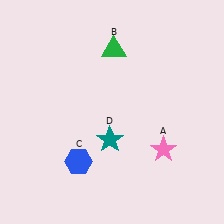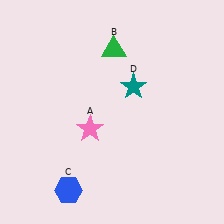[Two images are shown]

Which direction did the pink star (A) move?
The pink star (A) moved left.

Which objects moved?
The objects that moved are: the pink star (A), the blue hexagon (C), the teal star (D).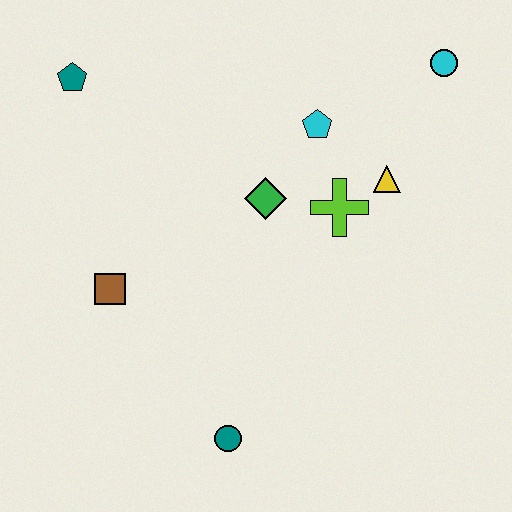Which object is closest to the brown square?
The green diamond is closest to the brown square.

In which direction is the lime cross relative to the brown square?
The lime cross is to the right of the brown square.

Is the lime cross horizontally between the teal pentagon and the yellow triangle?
Yes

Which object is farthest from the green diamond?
The teal circle is farthest from the green diamond.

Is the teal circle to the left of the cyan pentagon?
Yes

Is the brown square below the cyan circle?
Yes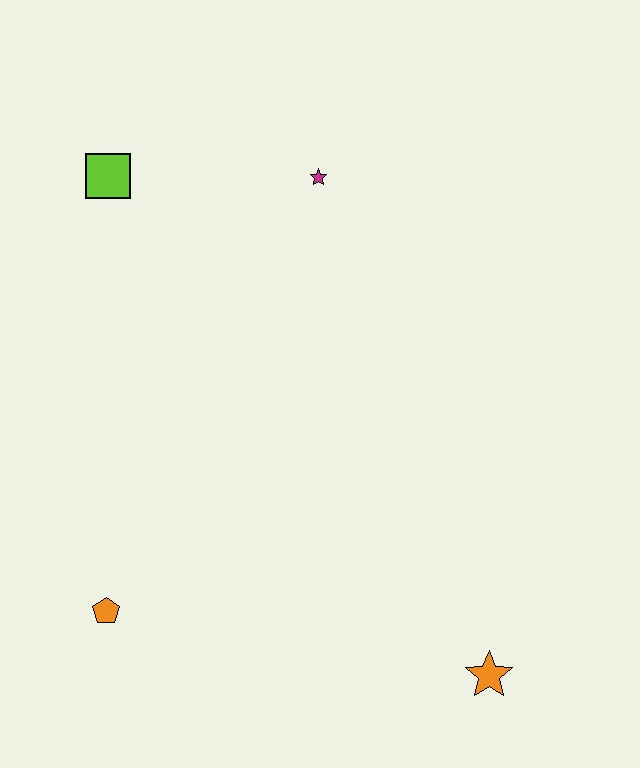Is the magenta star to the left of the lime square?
No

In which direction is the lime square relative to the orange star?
The lime square is above the orange star.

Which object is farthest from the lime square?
The orange star is farthest from the lime square.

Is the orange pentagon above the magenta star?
No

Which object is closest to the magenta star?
The lime square is closest to the magenta star.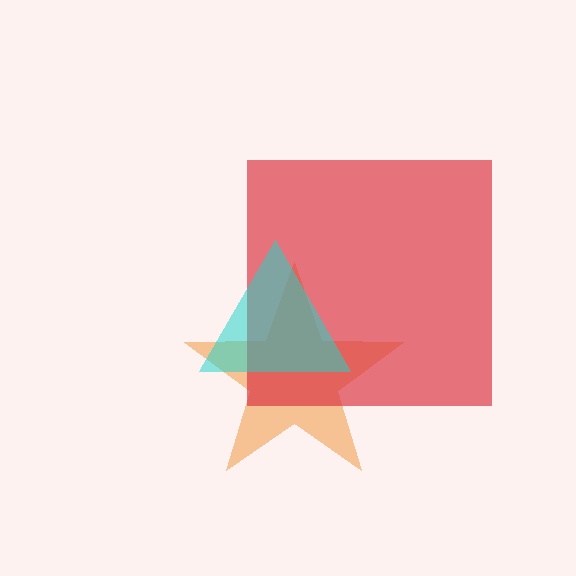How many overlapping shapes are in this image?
There are 3 overlapping shapes in the image.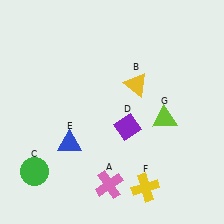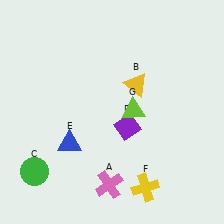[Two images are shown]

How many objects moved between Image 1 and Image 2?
1 object moved between the two images.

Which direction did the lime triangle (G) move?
The lime triangle (G) moved left.